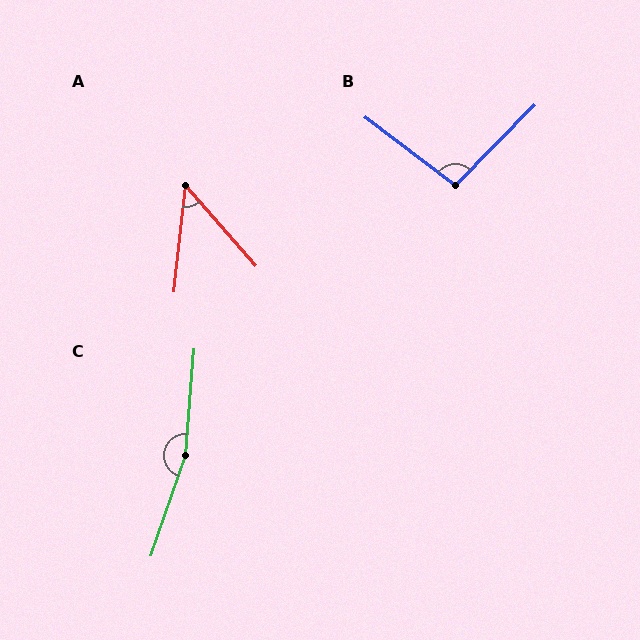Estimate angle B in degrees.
Approximately 97 degrees.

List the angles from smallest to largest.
A (48°), B (97°), C (165°).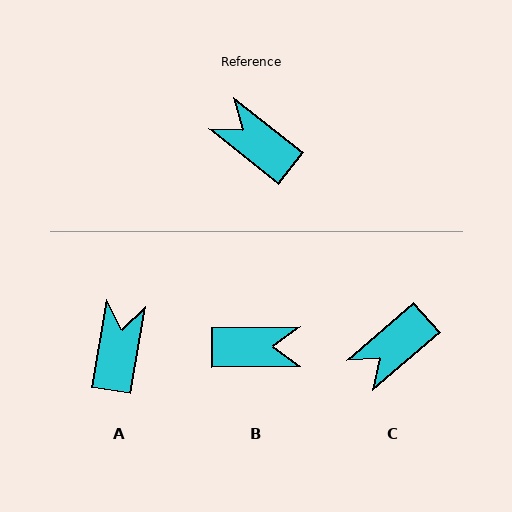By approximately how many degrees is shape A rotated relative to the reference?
Approximately 61 degrees clockwise.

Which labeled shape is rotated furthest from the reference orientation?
B, about 141 degrees away.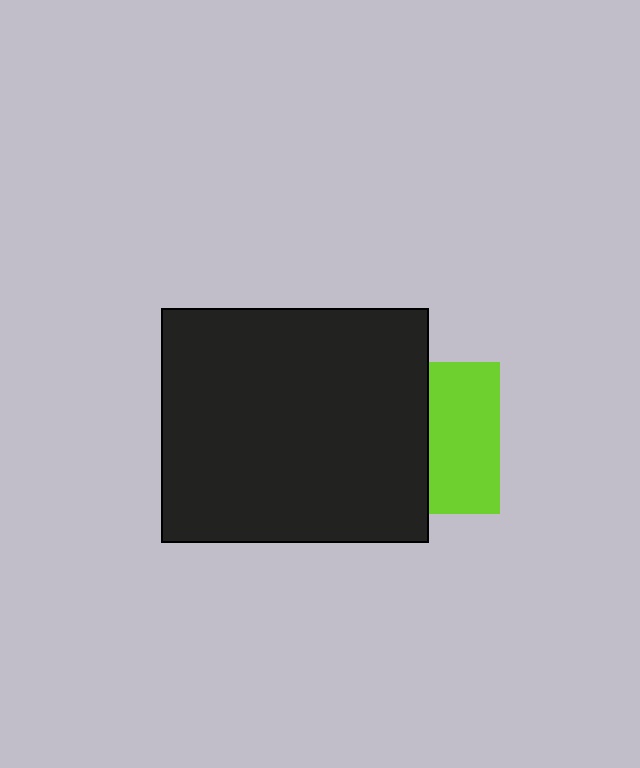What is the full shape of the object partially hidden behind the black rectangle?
The partially hidden object is a lime square.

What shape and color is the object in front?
The object in front is a black rectangle.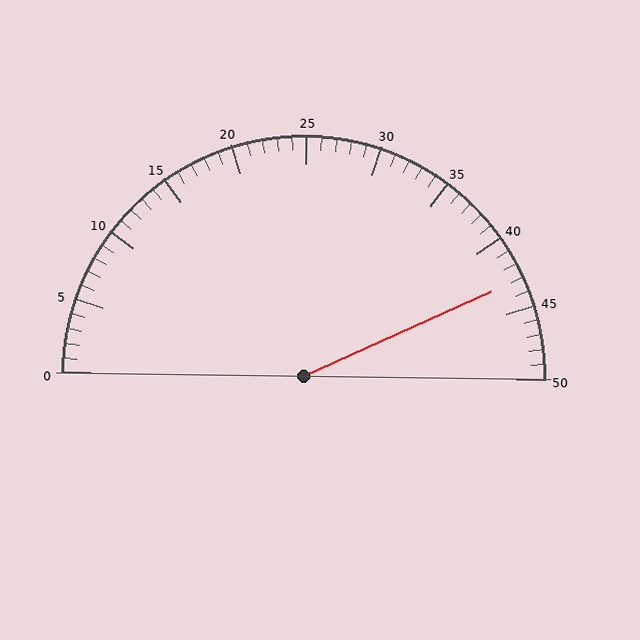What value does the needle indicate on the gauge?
The needle indicates approximately 43.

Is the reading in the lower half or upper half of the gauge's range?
The reading is in the upper half of the range (0 to 50).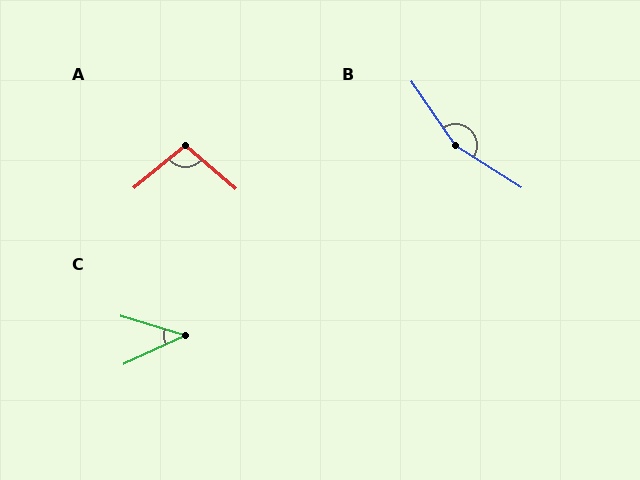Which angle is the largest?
B, at approximately 157 degrees.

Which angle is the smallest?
C, at approximately 42 degrees.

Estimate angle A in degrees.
Approximately 99 degrees.